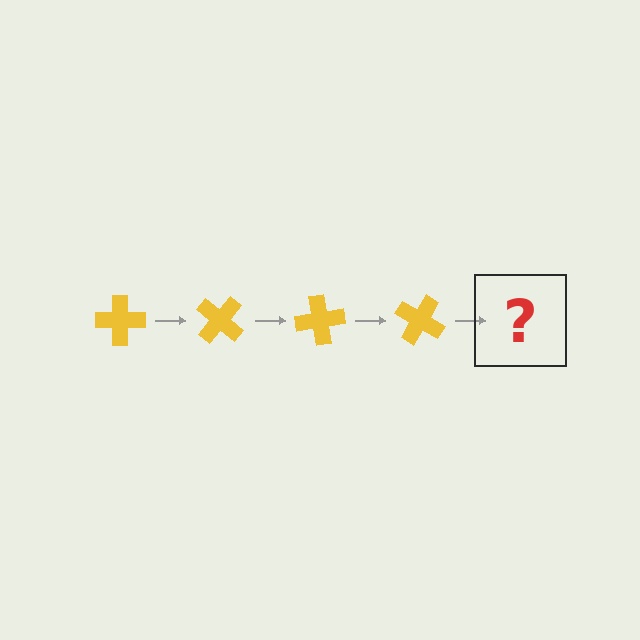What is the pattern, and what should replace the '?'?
The pattern is that the cross rotates 40 degrees each step. The '?' should be a yellow cross rotated 160 degrees.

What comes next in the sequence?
The next element should be a yellow cross rotated 160 degrees.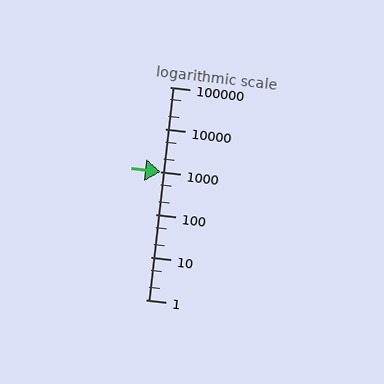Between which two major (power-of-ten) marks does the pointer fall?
The pointer is between 100 and 1000.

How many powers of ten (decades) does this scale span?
The scale spans 5 decades, from 1 to 100000.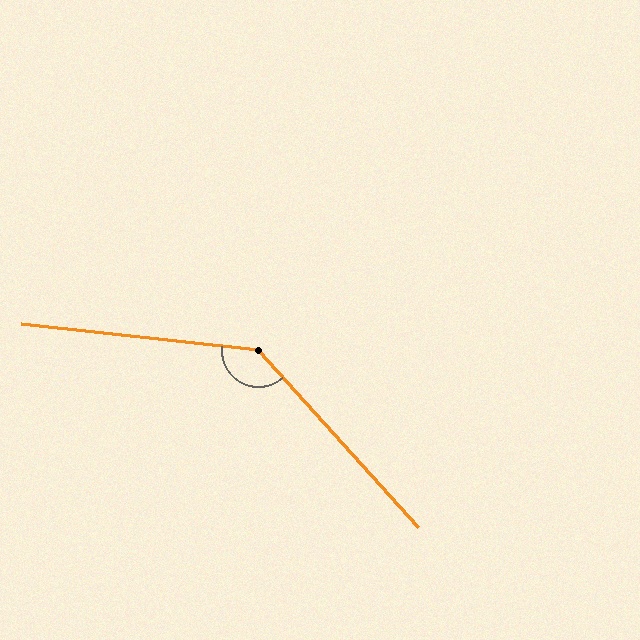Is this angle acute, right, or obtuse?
It is obtuse.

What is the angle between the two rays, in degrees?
Approximately 139 degrees.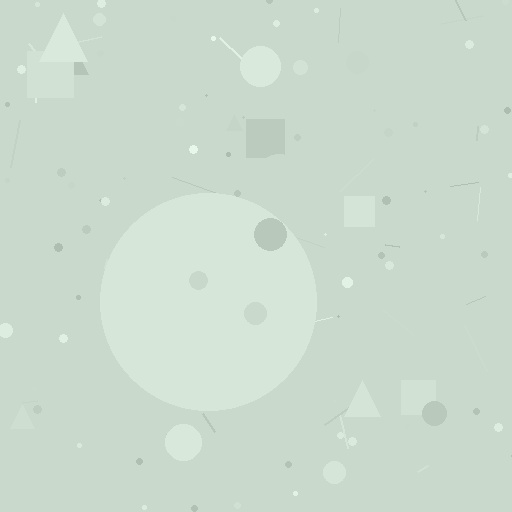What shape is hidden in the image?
A circle is hidden in the image.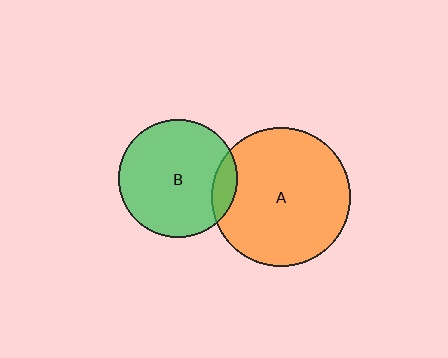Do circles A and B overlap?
Yes.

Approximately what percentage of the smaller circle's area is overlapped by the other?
Approximately 10%.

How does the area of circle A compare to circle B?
Approximately 1.4 times.